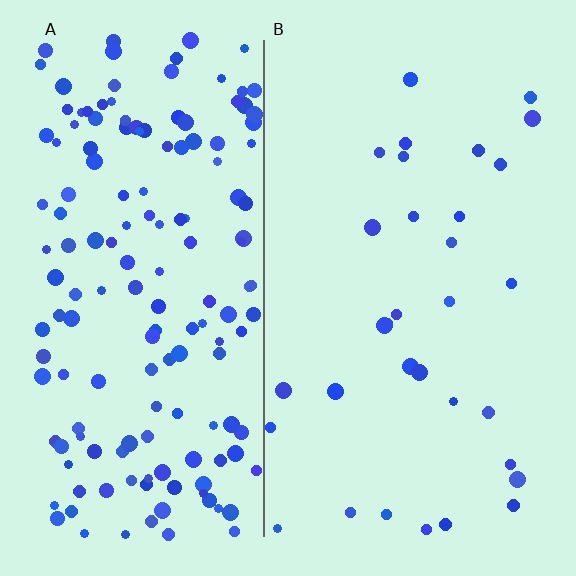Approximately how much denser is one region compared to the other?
Approximately 4.8× — region A over region B.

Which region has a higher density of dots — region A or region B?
A (the left).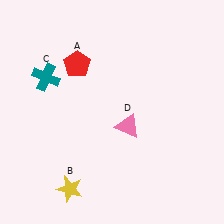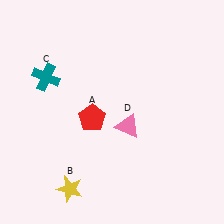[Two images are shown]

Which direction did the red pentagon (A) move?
The red pentagon (A) moved down.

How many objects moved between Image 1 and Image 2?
1 object moved between the two images.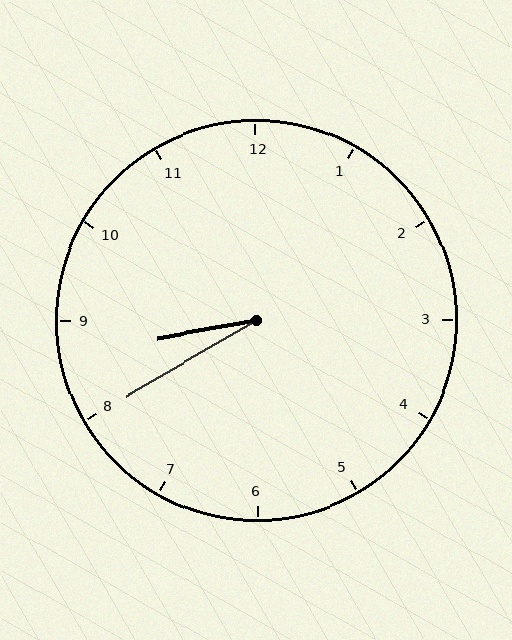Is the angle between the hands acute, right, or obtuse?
It is acute.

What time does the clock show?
8:40.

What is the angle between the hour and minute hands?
Approximately 20 degrees.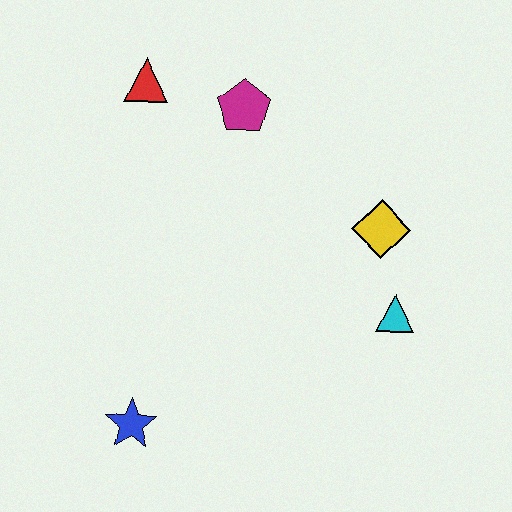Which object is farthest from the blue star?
The red triangle is farthest from the blue star.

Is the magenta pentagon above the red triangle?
No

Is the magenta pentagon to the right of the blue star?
Yes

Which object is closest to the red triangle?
The magenta pentagon is closest to the red triangle.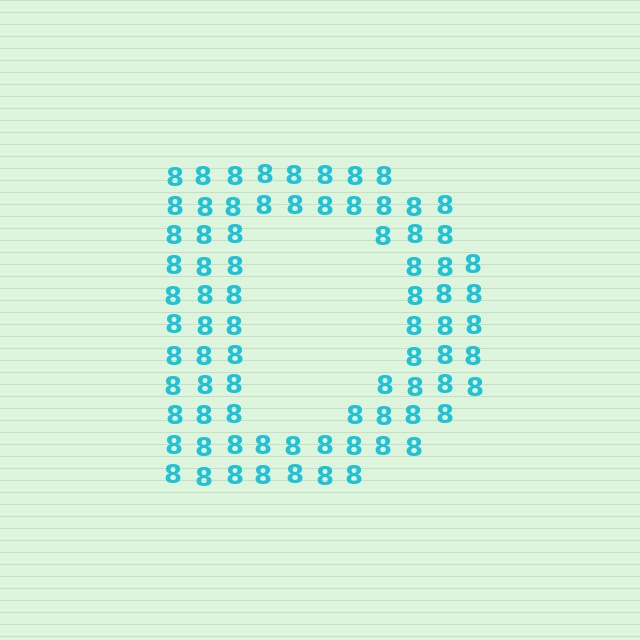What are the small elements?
The small elements are digit 8's.